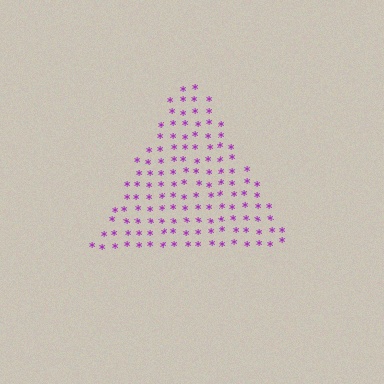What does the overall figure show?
The overall figure shows a triangle.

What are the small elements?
The small elements are asterisks.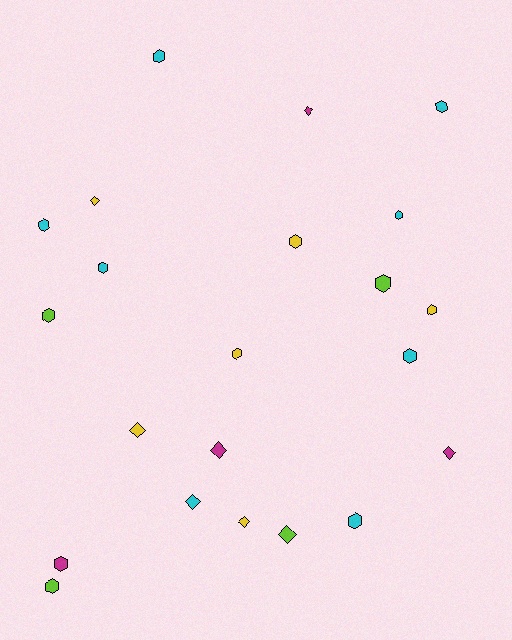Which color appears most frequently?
Cyan, with 8 objects.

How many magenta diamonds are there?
There are 3 magenta diamonds.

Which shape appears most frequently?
Hexagon, with 14 objects.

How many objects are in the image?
There are 22 objects.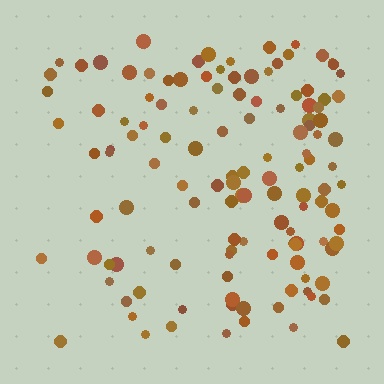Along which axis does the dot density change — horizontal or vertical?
Horizontal.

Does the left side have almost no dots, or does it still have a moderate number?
Still a moderate number, just noticeably fewer than the right.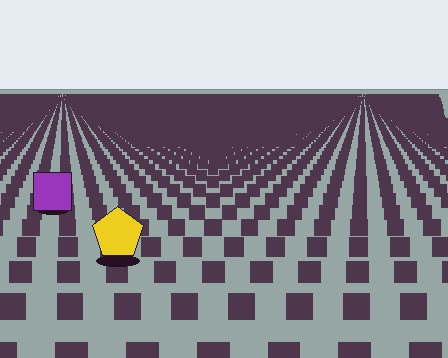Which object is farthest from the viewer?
The purple square is farthest from the viewer. It appears smaller and the ground texture around it is denser.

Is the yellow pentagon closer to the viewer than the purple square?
Yes. The yellow pentagon is closer — you can tell from the texture gradient: the ground texture is coarser near it.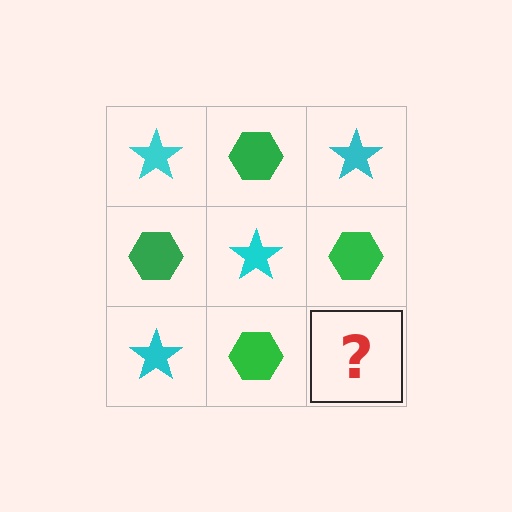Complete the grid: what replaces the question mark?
The question mark should be replaced with a cyan star.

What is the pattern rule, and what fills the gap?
The rule is that it alternates cyan star and green hexagon in a checkerboard pattern. The gap should be filled with a cyan star.